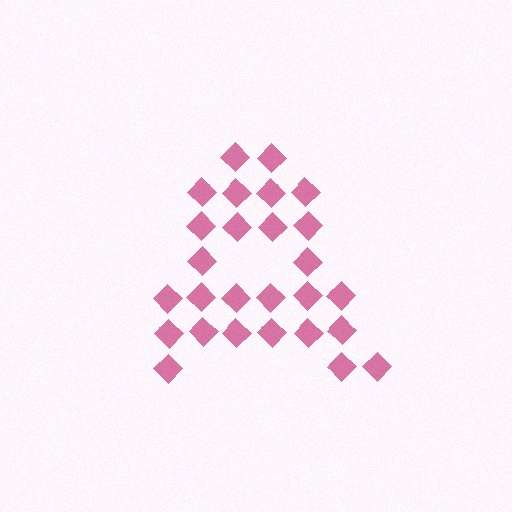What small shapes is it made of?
It is made of small diamonds.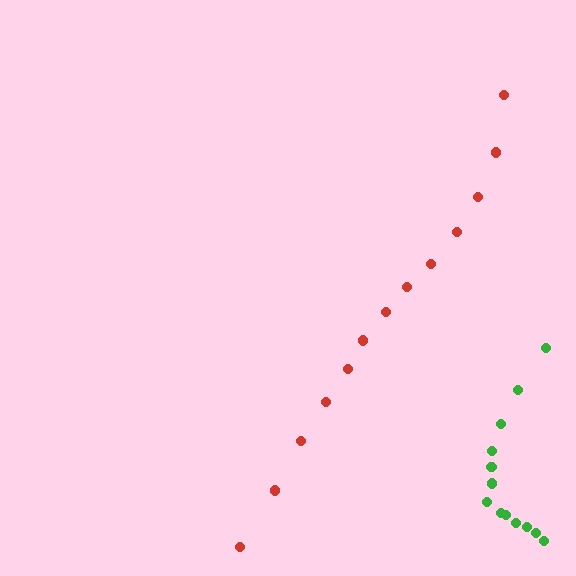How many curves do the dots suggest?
There are 2 distinct paths.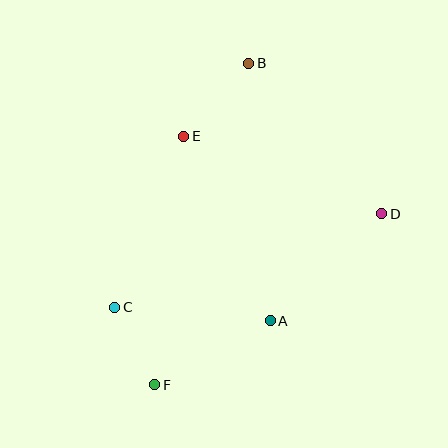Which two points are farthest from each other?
Points B and F are farthest from each other.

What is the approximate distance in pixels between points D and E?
The distance between D and E is approximately 213 pixels.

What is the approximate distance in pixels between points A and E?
The distance between A and E is approximately 204 pixels.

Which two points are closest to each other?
Points C and F are closest to each other.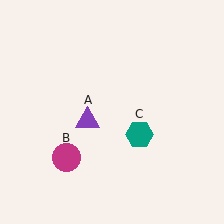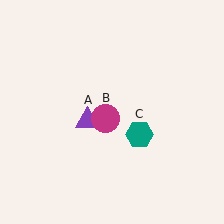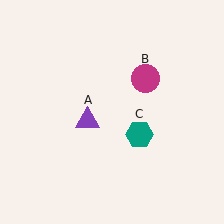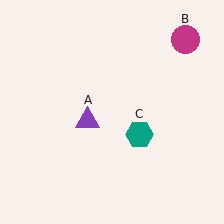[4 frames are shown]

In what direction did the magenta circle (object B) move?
The magenta circle (object B) moved up and to the right.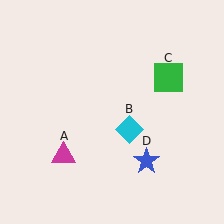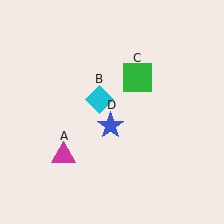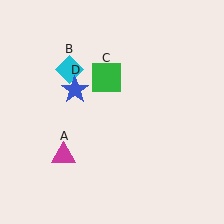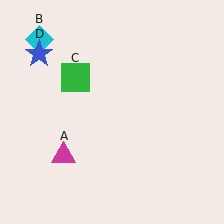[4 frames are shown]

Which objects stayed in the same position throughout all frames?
Magenta triangle (object A) remained stationary.